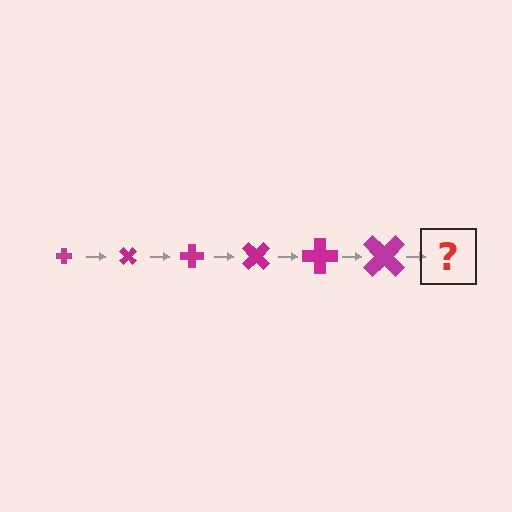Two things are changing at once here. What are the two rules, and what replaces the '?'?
The two rules are that the cross grows larger each step and it rotates 45 degrees each step. The '?' should be a cross, larger than the previous one and rotated 270 degrees from the start.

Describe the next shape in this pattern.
It should be a cross, larger than the previous one and rotated 270 degrees from the start.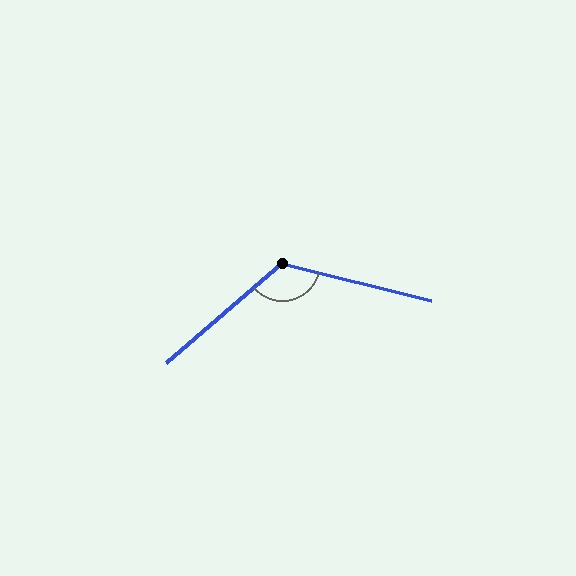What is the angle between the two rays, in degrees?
Approximately 125 degrees.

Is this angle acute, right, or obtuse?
It is obtuse.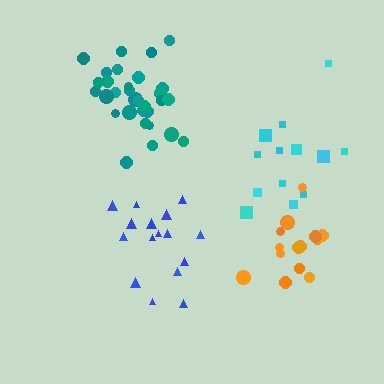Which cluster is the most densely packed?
Teal.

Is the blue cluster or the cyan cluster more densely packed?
Blue.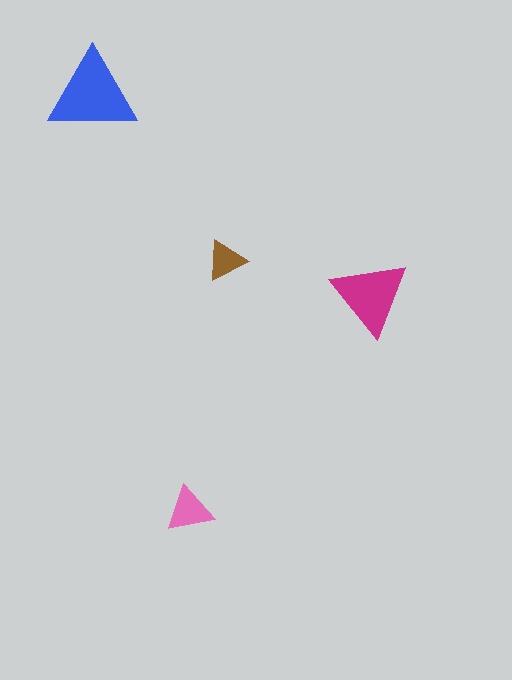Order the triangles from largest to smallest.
the blue one, the magenta one, the pink one, the brown one.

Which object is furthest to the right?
The magenta triangle is rightmost.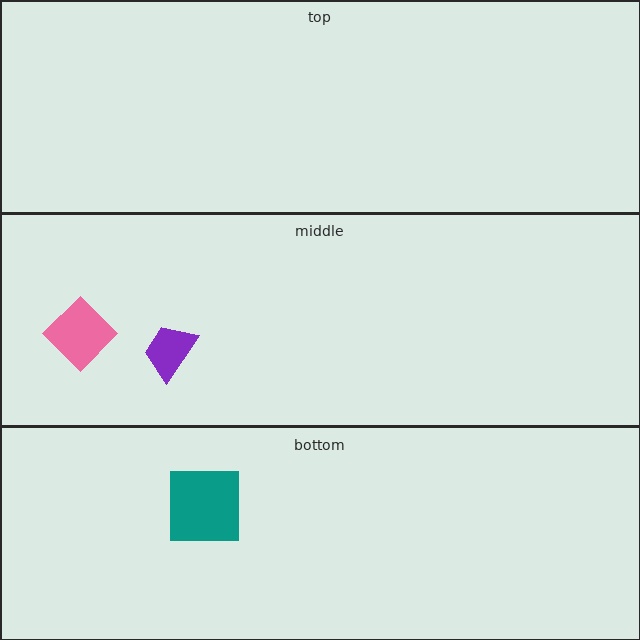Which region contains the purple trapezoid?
The middle region.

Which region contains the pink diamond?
The middle region.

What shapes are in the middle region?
The purple trapezoid, the pink diamond.